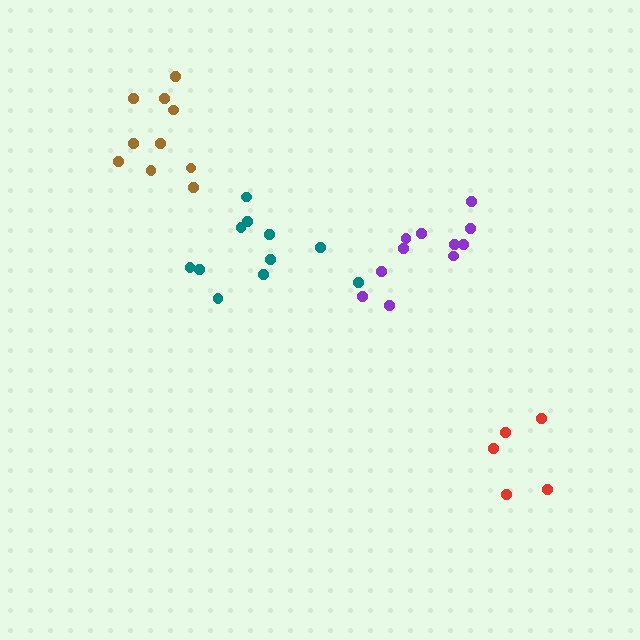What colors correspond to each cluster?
The clusters are colored: brown, red, teal, purple.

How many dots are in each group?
Group 1: 10 dots, Group 2: 5 dots, Group 3: 11 dots, Group 4: 11 dots (37 total).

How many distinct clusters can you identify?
There are 4 distinct clusters.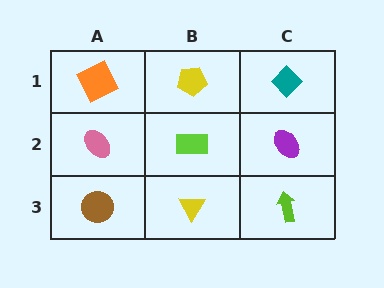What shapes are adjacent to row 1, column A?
A pink ellipse (row 2, column A), a yellow pentagon (row 1, column B).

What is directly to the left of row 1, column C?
A yellow pentagon.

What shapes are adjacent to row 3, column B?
A lime rectangle (row 2, column B), a brown circle (row 3, column A), a lime arrow (row 3, column C).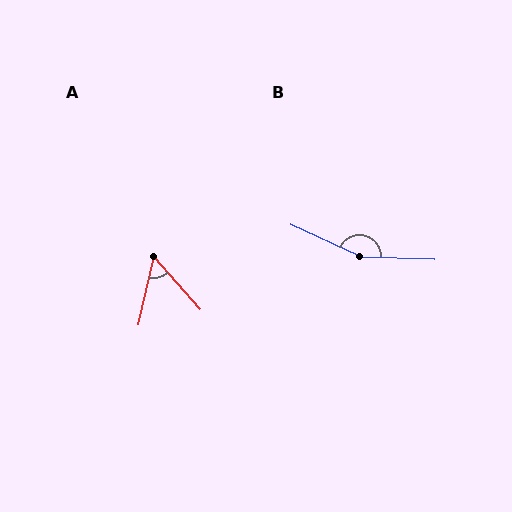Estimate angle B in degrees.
Approximately 158 degrees.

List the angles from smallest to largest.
A (55°), B (158°).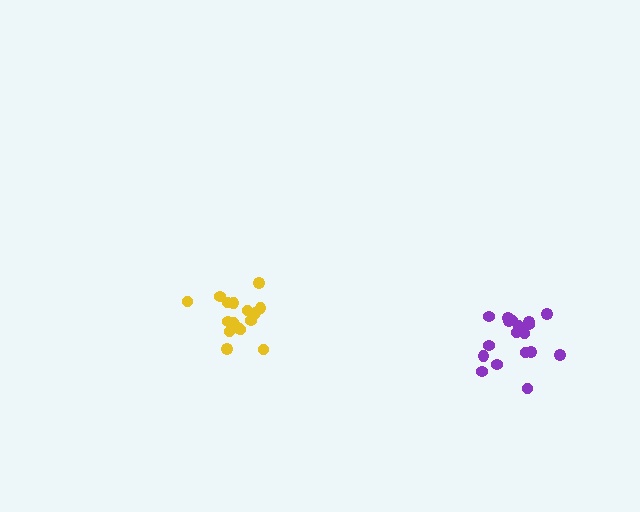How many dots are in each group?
Group 1: 16 dots, Group 2: 18 dots (34 total).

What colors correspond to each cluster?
The clusters are colored: yellow, purple.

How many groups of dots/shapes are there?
There are 2 groups.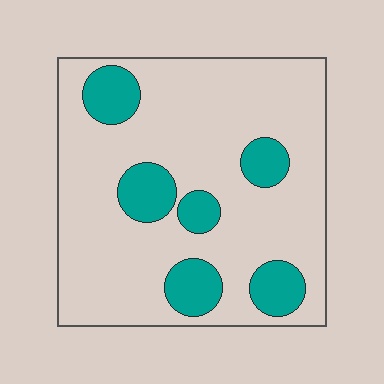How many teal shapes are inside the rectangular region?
6.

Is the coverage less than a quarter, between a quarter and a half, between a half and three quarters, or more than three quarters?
Less than a quarter.